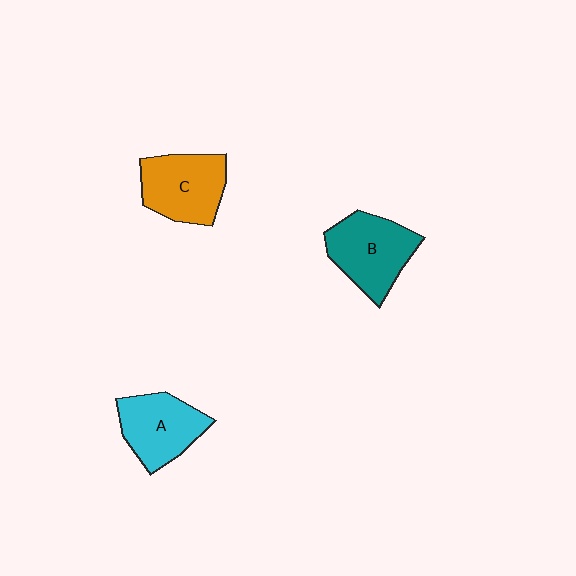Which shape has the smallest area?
Shape A (cyan).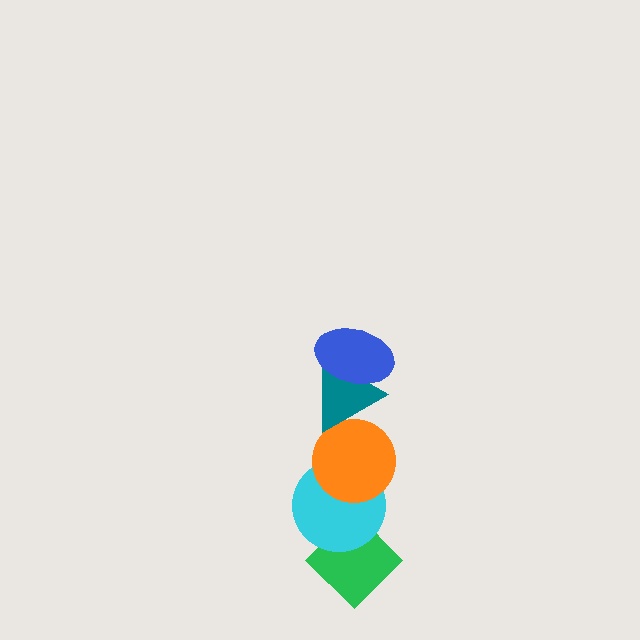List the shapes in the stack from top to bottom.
From top to bottom: the blue ellipse, the teal triangle, the orange circle, the cyan circle, the green diamond.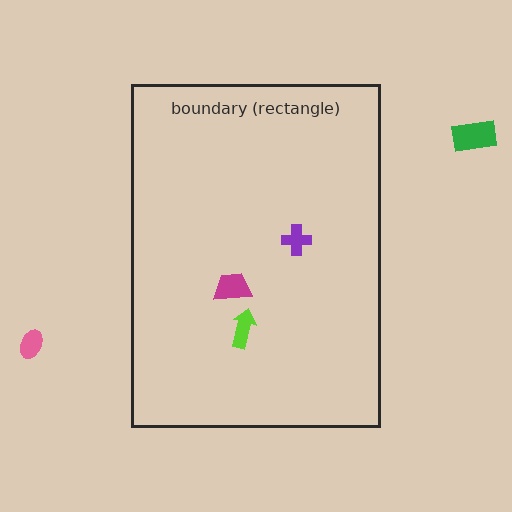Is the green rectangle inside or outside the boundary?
Outside.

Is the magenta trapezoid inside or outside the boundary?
Inside.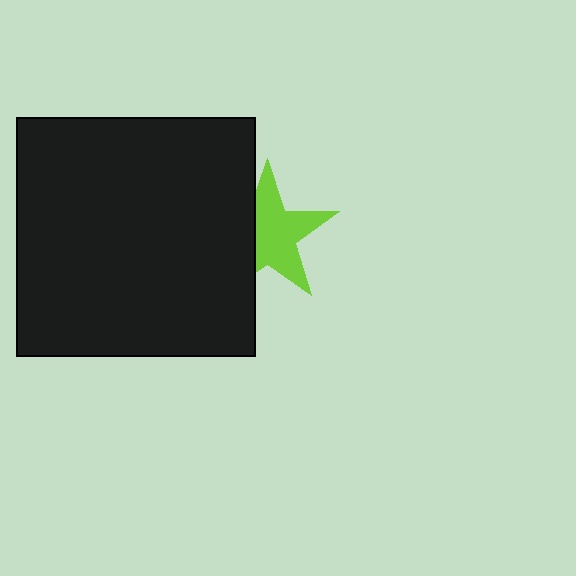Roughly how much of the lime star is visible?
Most of it is visible (roughly 66%).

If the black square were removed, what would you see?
You would see the complete lime star.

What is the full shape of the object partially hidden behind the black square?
The partially hidden object is a lime star.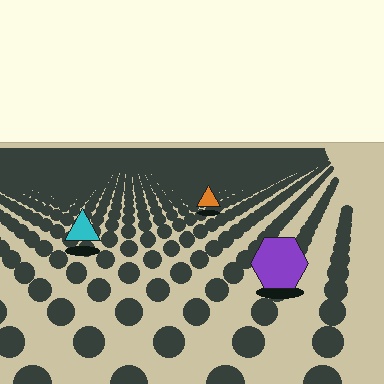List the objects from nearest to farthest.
From nearest to farthest: the purple hexagon, the cyan triangle, the orange triangle.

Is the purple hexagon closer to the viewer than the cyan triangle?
Yes. The purple hexagon is closer — you can tell from the texture gradient: the ground texture is coarser near it.